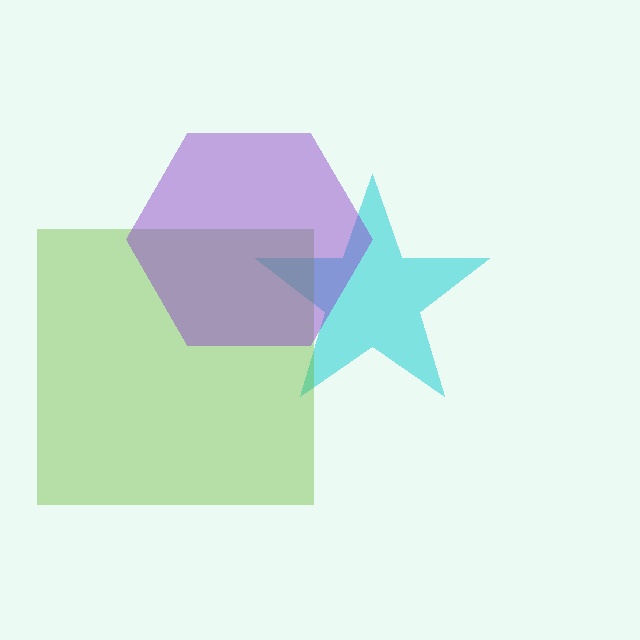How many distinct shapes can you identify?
There are 3 distinct shapes: a cyan star, a lime square, a purple hexagon.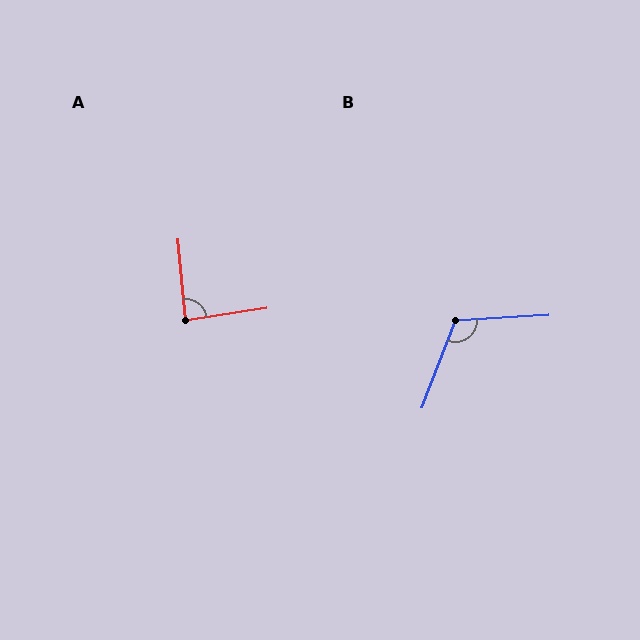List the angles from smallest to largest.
A (86°), B (115°).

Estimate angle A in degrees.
Approximately 86 degrees.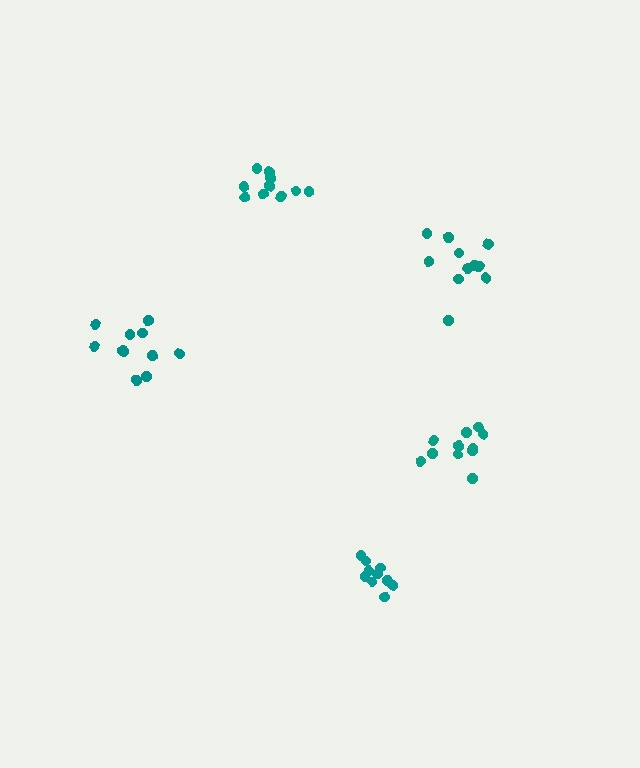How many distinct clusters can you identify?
There are 5 distinct clusters.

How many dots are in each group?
Group 1: 11 dots, Group 2: 10 dots, Group 3: 10 dots, Group 4: 11 dots, Group 5: 11 dots (53 total).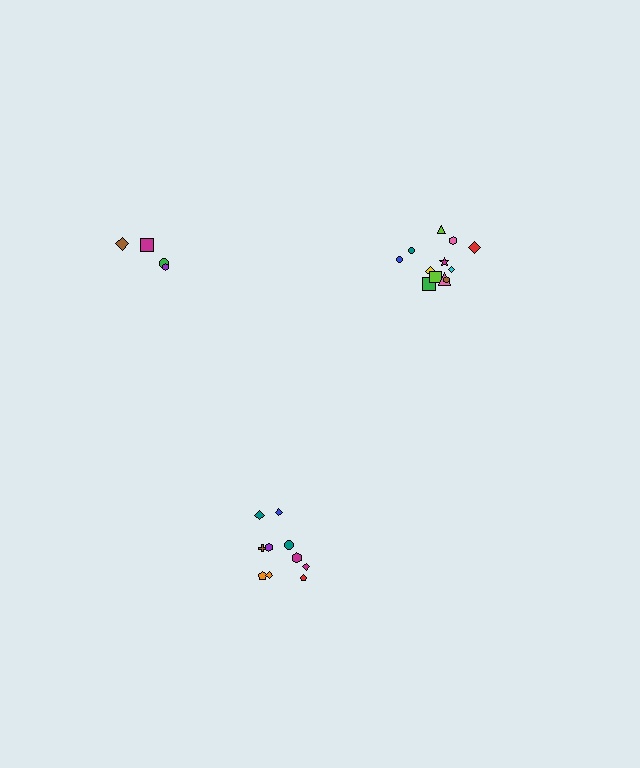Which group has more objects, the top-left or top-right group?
The top-right group.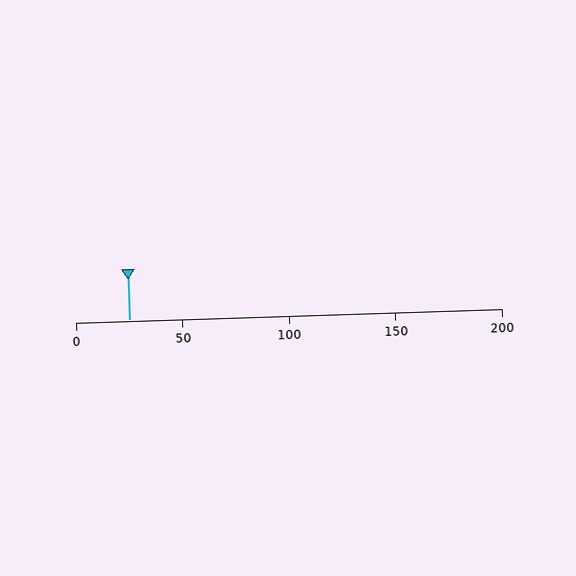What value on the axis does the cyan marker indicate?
The marker indicates approximately 25.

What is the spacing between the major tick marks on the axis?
The major ticks are spaced 50 apart.